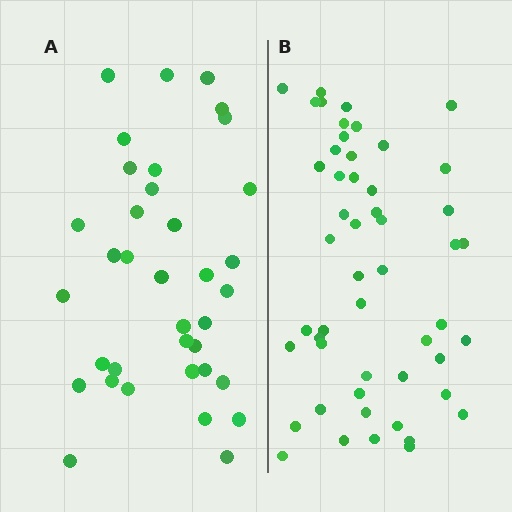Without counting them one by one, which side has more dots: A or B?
Region B (the right region) has more dots.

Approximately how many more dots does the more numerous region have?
Region B has approximately 15 more dots than region A.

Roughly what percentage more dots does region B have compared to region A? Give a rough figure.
About 40% more.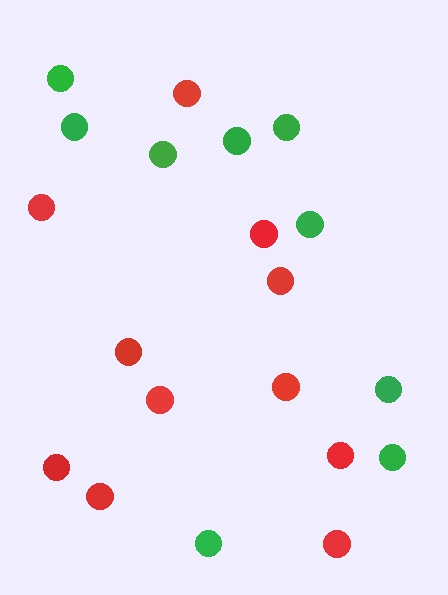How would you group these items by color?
There are 2 groups: one group of red circles (11) and one group of green circles (9).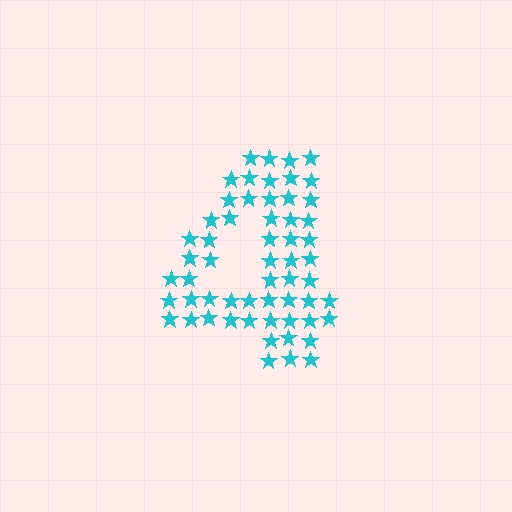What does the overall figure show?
The overall figure shows the digit 4.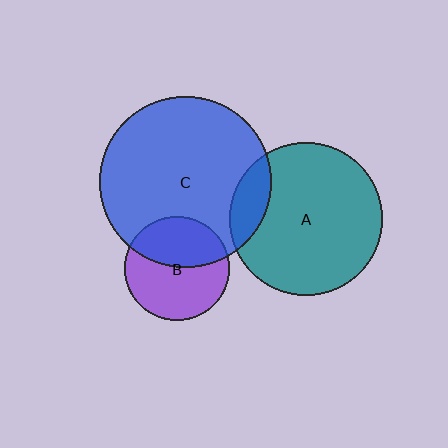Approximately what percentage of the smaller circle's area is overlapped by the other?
Approximately 40%.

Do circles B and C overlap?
Yes.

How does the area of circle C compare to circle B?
Approximately 2.7 times.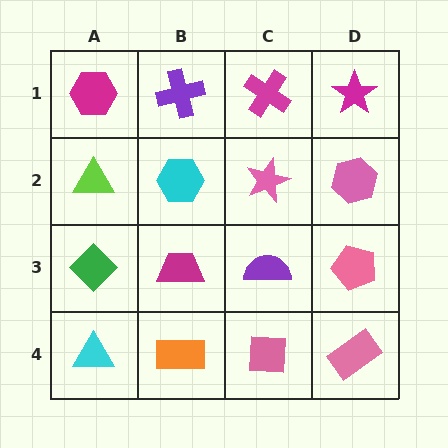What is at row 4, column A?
A cyan triangle.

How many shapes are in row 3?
4 shapes.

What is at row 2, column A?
A lime triangle.